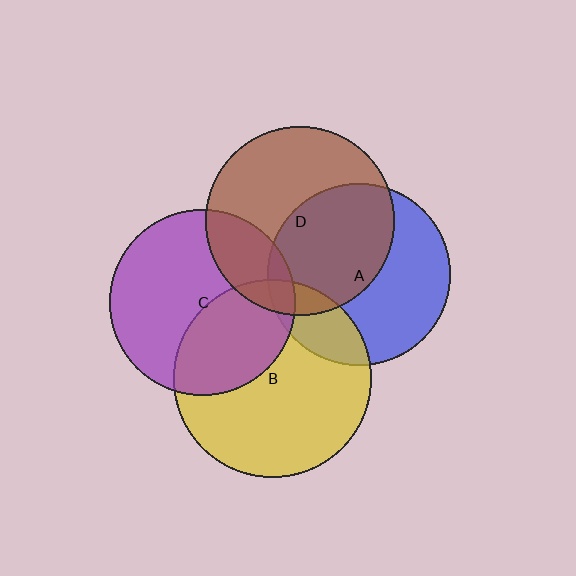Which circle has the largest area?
Circle B (yellow).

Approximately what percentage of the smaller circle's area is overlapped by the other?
Approximately 35%.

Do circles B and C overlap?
Yes.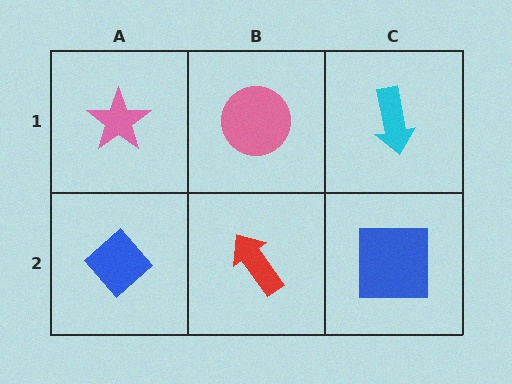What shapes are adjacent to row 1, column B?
A red arrow (row 2, column B), a pink star (row 1, column A), a cyan arrow (row 1, column C).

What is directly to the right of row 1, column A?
A pink circle.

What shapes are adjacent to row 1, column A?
A blue diamond (row 2, column A), a pink circle (row 1, column B).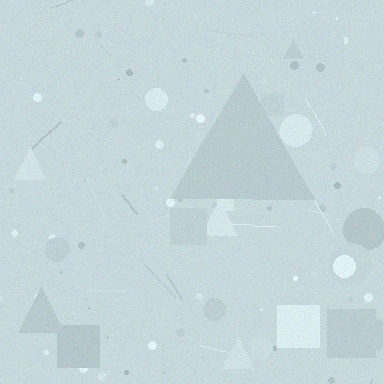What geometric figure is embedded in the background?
A triangle is embedded in the background.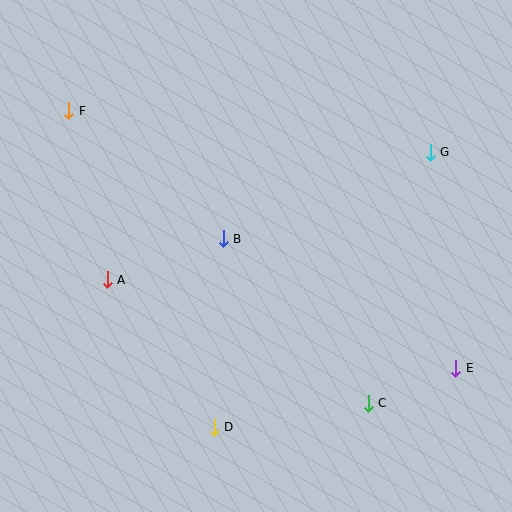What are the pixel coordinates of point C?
Point C is at (368, 403).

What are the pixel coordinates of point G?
Point G is at (430, 152).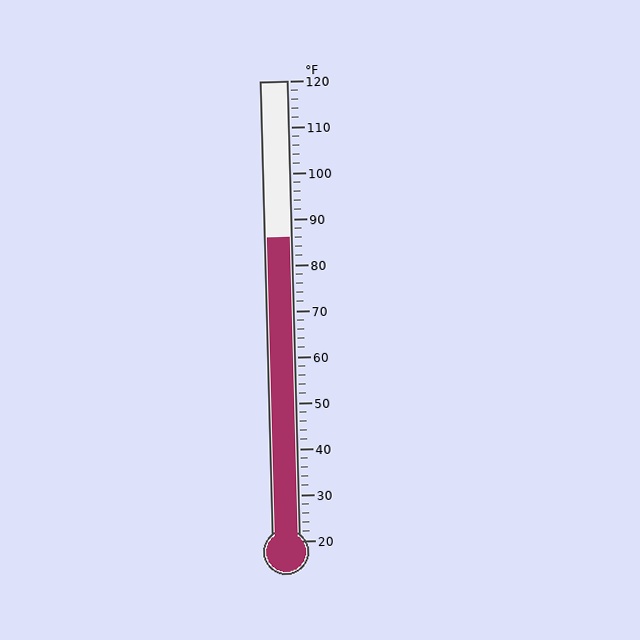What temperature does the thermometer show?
The thermometer shows approximately 86°F.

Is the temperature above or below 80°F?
The temperature is above 80°F.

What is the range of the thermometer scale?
The thermometer scale ranges from 20°F to 120°F.